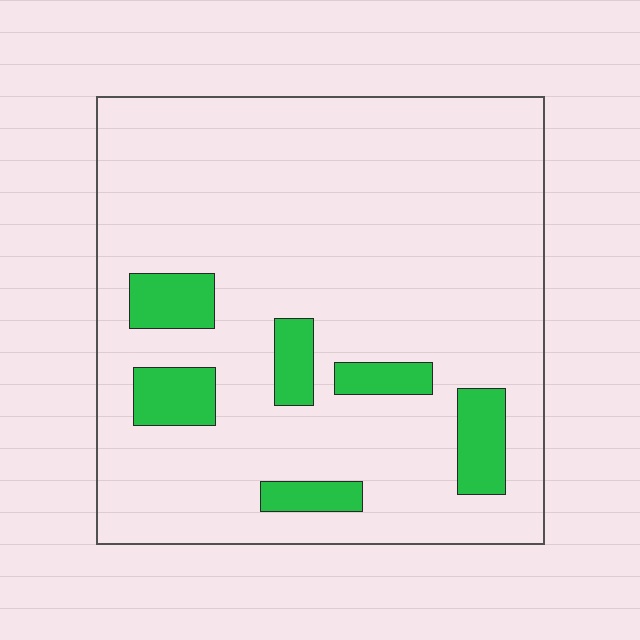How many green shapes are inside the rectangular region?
6.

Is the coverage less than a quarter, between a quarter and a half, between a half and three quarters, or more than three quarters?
Less than a quarter.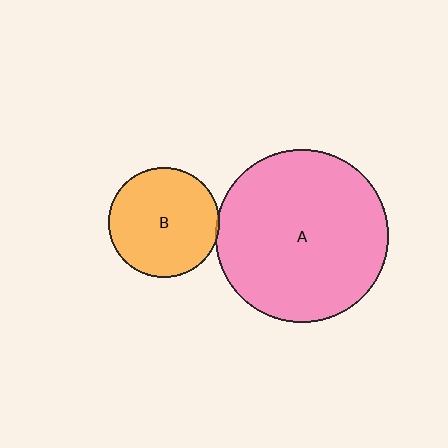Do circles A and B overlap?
Yes.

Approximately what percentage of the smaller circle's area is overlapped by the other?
Approximately 5%.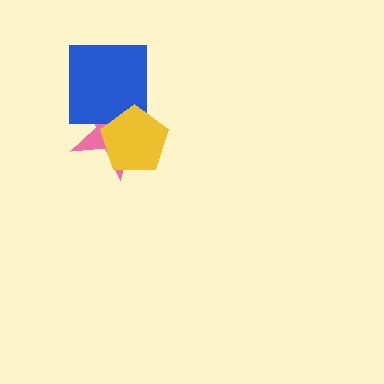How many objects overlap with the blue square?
2 objects overlap with the blue square.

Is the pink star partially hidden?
Yes, it is partially covered by another shape.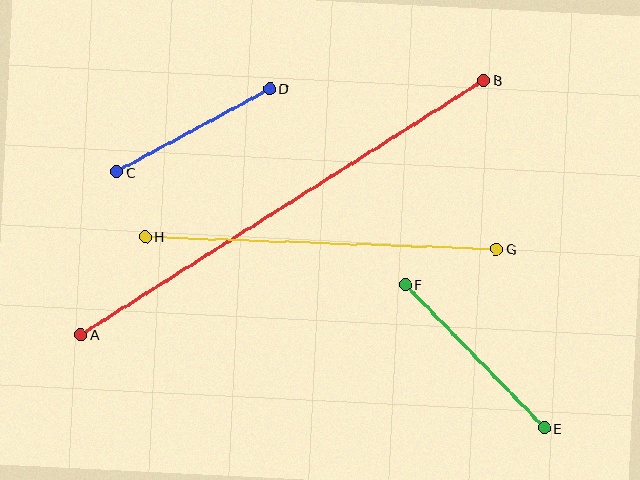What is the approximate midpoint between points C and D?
The midpoint is at approximately (193, 130) pixels.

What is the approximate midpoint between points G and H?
The midpoint is at approximately (321, 243) pixels.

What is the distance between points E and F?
The distance is approximately 200 pixels.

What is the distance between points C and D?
The distance is approximately 174 pixels.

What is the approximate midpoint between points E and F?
The midpoint is at approximately (475, 356) pixels.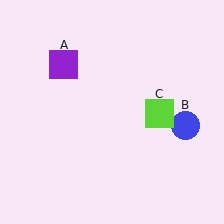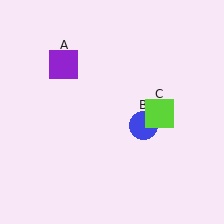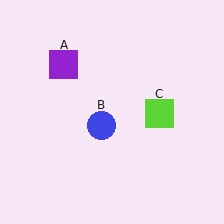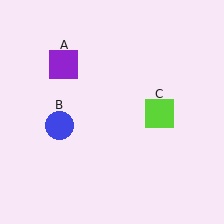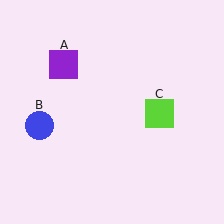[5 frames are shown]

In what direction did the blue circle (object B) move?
The blue circle (object B) moved left.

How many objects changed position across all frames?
1 object changed position: blue circle (object B).